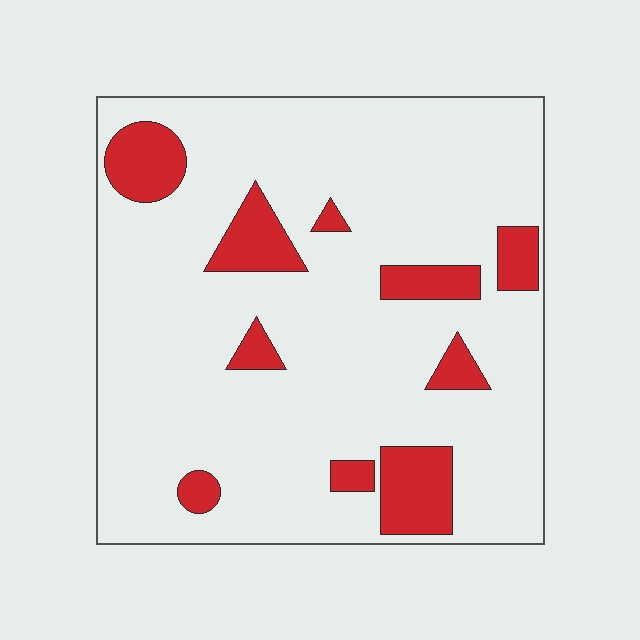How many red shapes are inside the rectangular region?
10.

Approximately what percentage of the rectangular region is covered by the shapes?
Approximately 15%.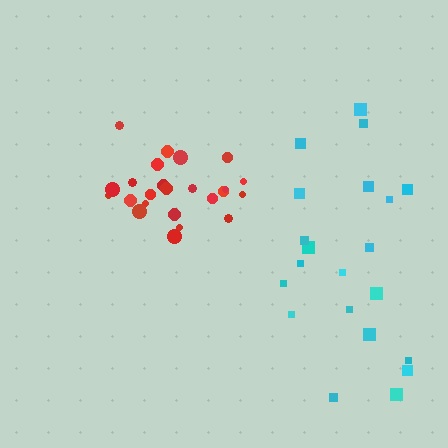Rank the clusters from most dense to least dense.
red, cyan.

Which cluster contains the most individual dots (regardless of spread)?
Red (24).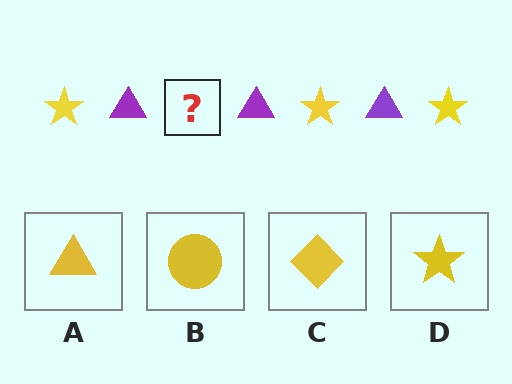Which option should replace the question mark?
Option D.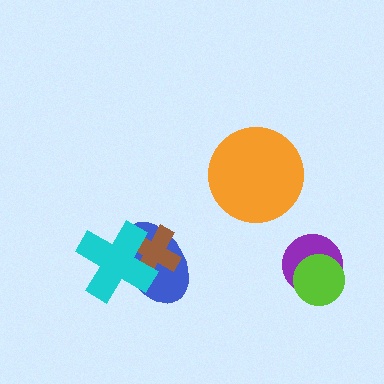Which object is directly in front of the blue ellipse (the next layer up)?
The brown cross is directly in front of the blue ellipse.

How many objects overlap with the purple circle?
1 object overlaps with the purple circle.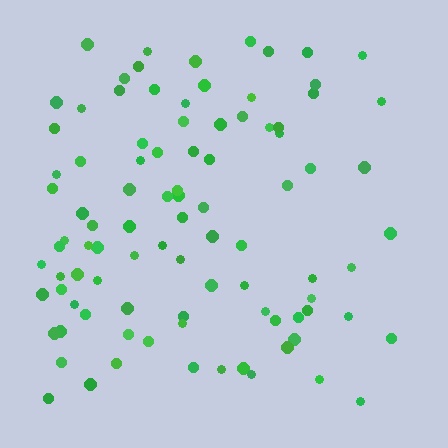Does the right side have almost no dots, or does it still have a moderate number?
Still a moderate number, just noticeably fewer than the left.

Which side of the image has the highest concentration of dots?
The left.